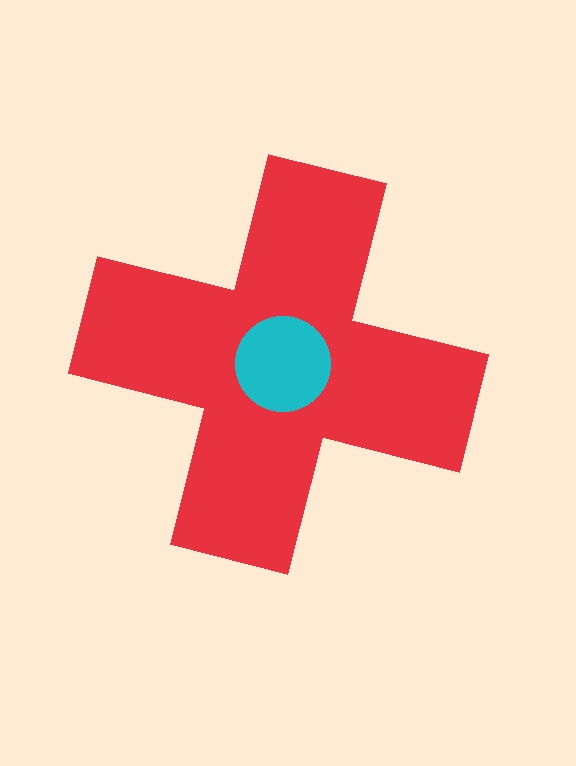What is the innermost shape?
The cyan circle.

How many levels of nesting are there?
2.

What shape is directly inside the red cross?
The cyan circle.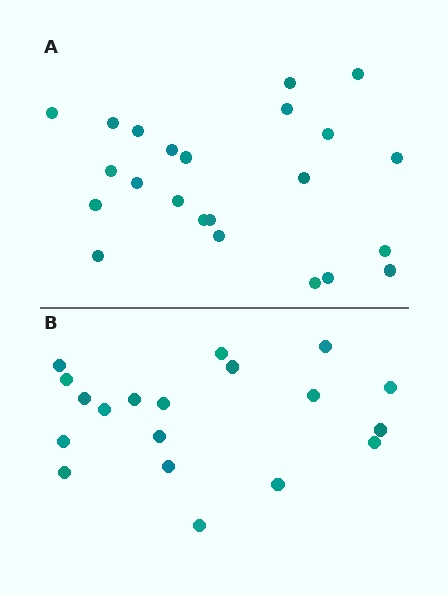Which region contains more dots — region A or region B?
Region A (the top region) has more dots.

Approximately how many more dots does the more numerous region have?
Region A has about 4 more dots than region B.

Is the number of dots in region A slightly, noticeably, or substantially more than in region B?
Region A has only slightly more — the two regions are fairly close. The ratio is roughly 1.2 to 1.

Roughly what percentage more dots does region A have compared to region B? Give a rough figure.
About 20% more.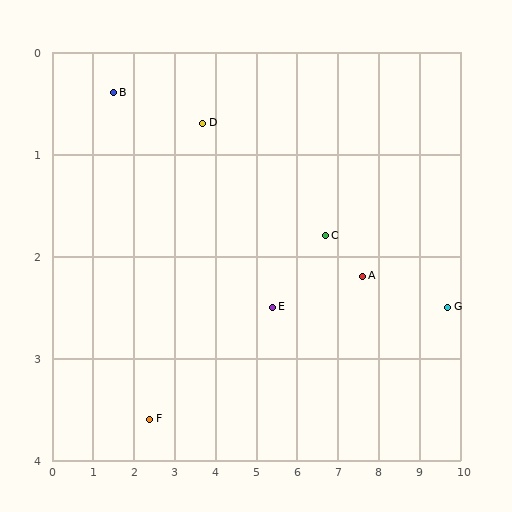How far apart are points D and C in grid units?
Points D and C are about 3.2 grid units apart.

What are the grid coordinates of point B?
Point B is at approximately (1.5, 0.4).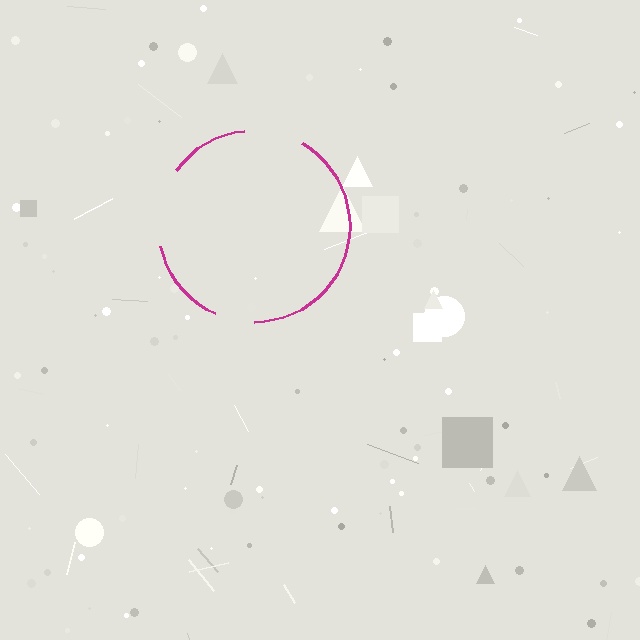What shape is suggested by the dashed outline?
The dashed outline suggests a circle.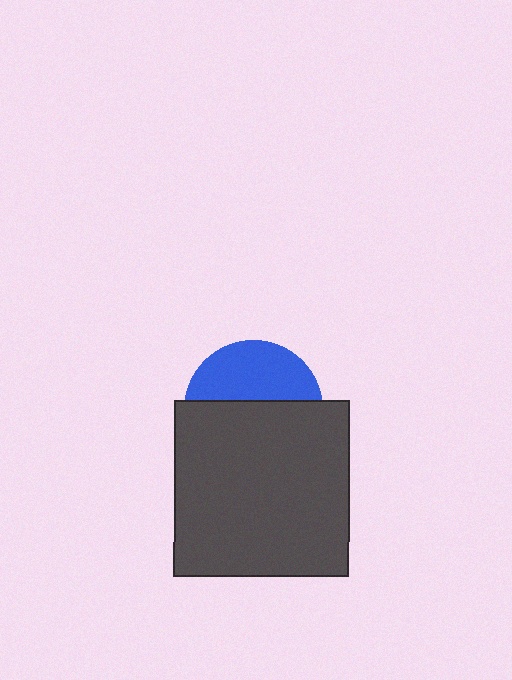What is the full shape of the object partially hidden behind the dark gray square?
The partially hidden object is a blue circle.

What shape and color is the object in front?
The object in front is a dark gray square.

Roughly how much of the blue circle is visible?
A small part of it is visible (roughly 41%).